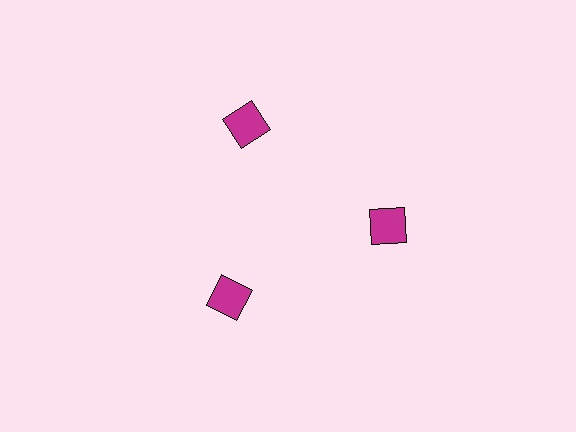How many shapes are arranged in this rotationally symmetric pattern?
There are 3 shapes, arranged in 3 groups of 1.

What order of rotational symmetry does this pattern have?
This pattern has 3-fold rotational symmetry.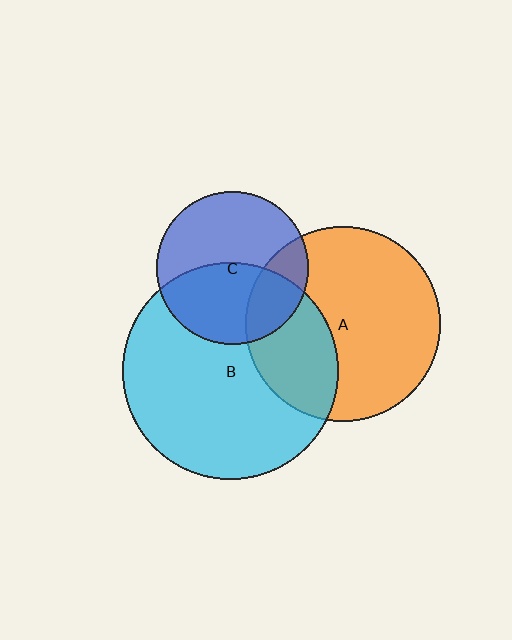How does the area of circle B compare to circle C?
Approximately 2.0 times.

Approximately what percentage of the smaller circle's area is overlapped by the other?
Approximately 30%.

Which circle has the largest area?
Circle B (cyan).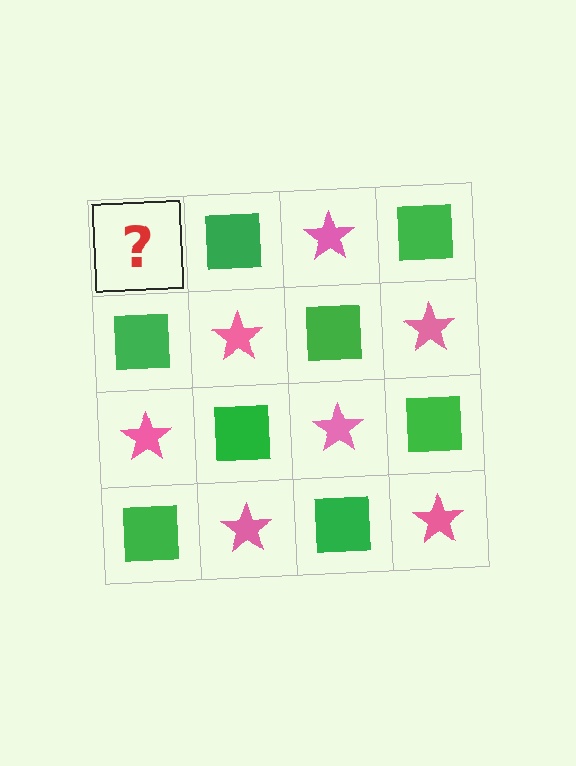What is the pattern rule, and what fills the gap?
The rule is that it alternates pink star and green square in a checkerboard pattern. The gap should be filled with a pink star.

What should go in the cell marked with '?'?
The missing cell should contain a pink star.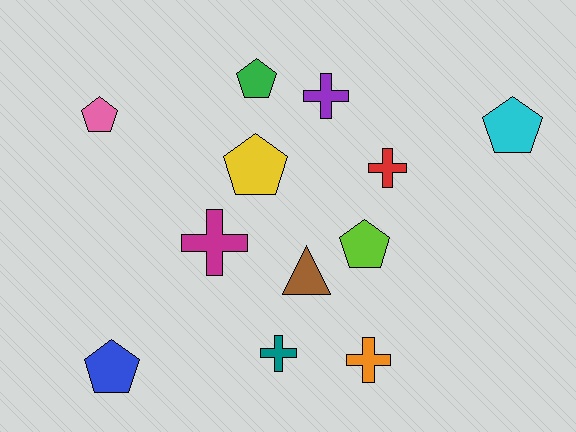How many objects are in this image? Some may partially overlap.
There are 12 objects.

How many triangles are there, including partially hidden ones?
There is 1 triangle.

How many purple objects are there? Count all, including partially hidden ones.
There is 1 purple object.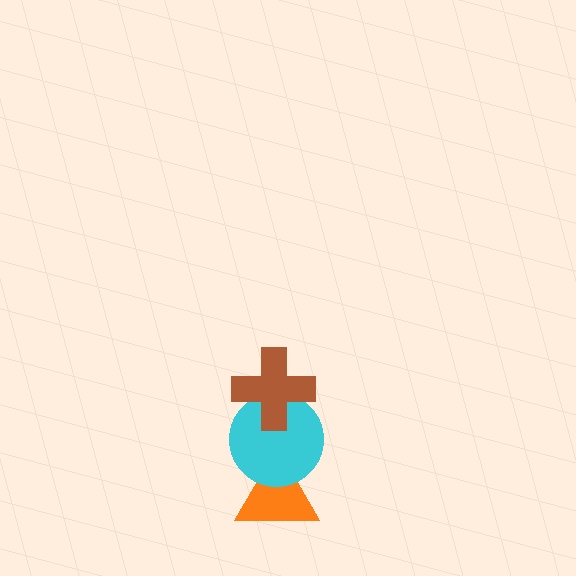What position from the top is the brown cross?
The brown cross is 1st from the top.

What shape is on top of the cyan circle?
The brown cross is on top of the cyan circle.